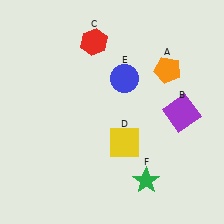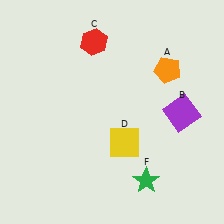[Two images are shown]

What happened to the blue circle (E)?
The blue circle (E) was removed in Image 2. It was in the top-right area of Image 1.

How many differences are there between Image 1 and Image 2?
There is 1 difference between the two images.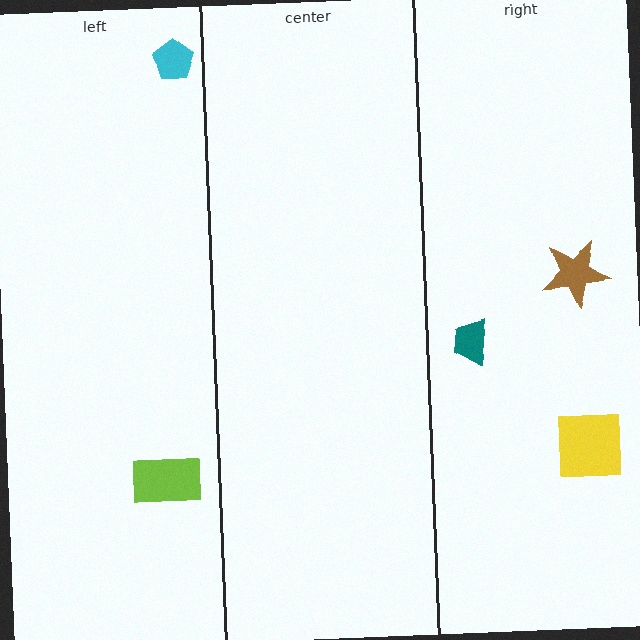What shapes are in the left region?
The cyan pentagon, the lime rectangle.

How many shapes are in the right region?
3.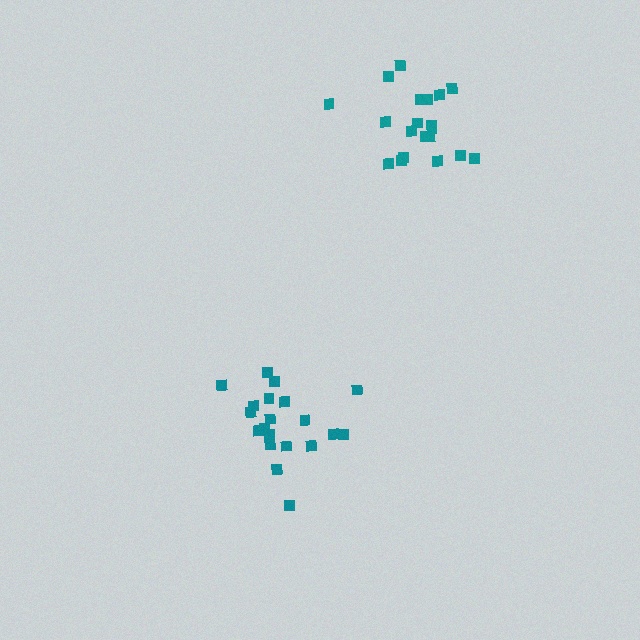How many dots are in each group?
Group 1: 20 dots, Group 2: 20 dots (40 total).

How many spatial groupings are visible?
There are 2 spatial groupings.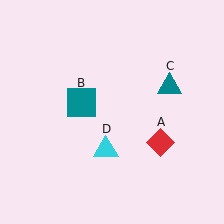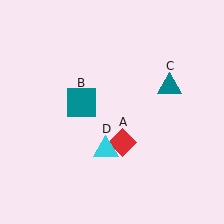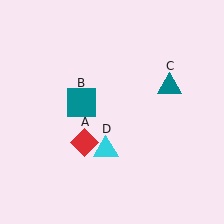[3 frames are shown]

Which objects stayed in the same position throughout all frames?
Teal square (object B) and teal triangle (object C) and cyan triangle (object D) remained stationary.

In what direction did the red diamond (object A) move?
The red diamond (object A) moved left.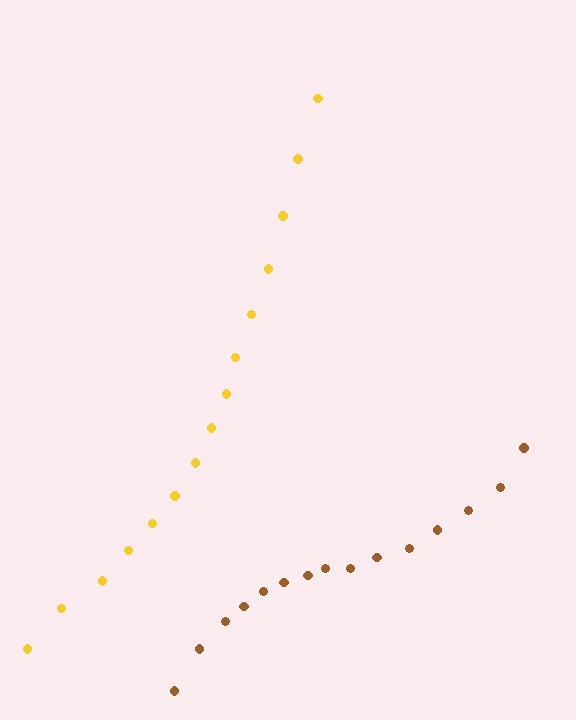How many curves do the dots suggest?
There are 2 distinct paths.